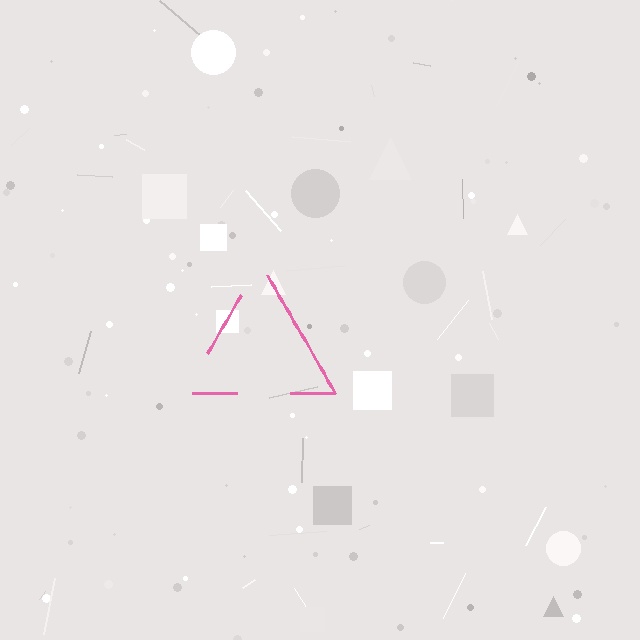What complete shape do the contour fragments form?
The contour fragments form a triangle.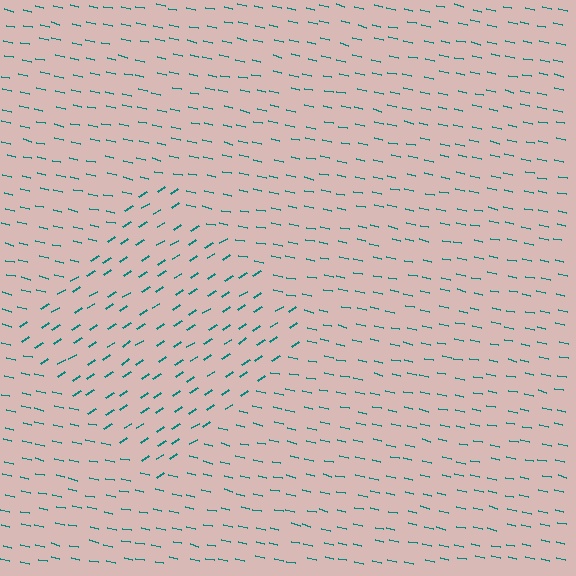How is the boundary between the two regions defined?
The boundary is defined purely by a change in line orientation (approximately 45 degrees difference). All lines are the same color and thickness.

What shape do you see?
I see a diamond.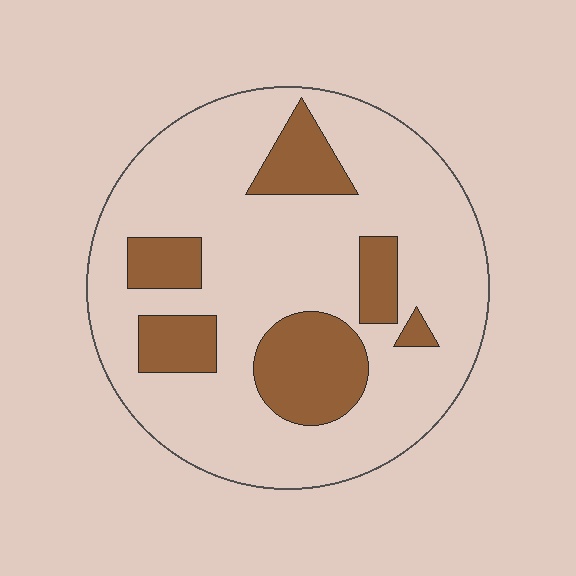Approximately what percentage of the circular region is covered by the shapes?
Approximately 25%.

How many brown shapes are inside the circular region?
6.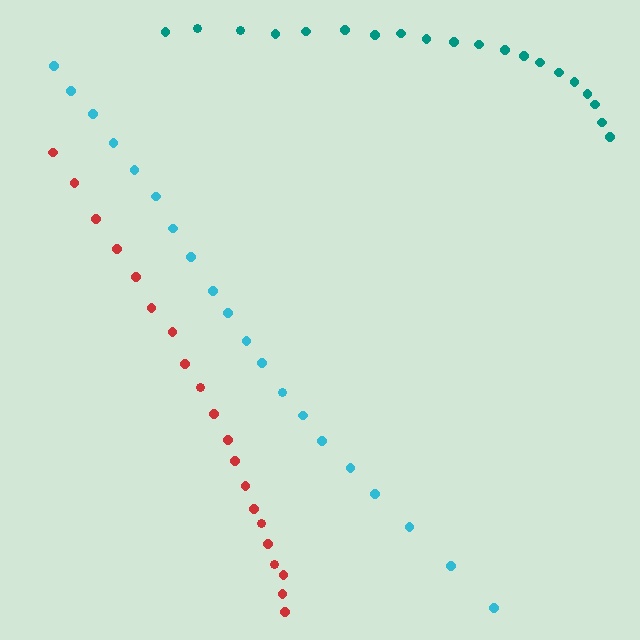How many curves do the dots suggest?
There are 3 distinct paths.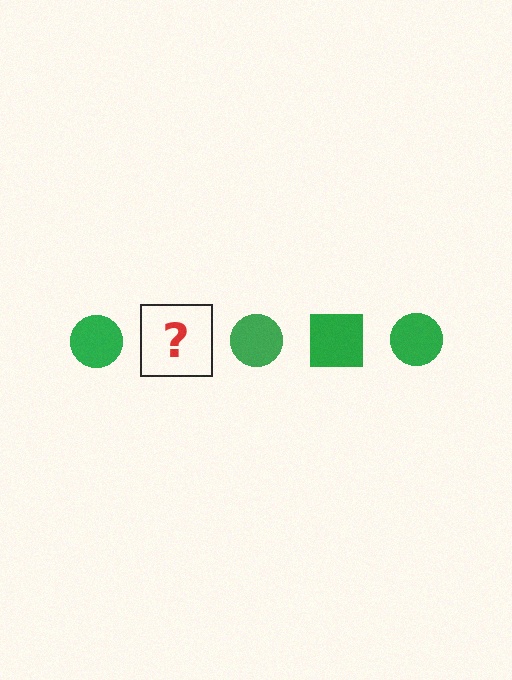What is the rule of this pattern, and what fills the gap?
The rule is that the pattern cycles through circle, square shapes in green. The gap should be filled with a green square.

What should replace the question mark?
The question mark should be replaced with a green square.